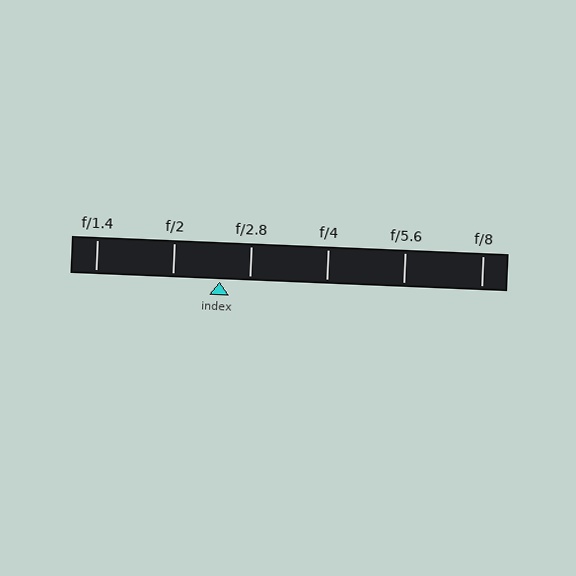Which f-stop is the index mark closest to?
The index mark is closest to f/2.8.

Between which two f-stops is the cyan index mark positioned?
The index mark is between f/2 and f/2.8.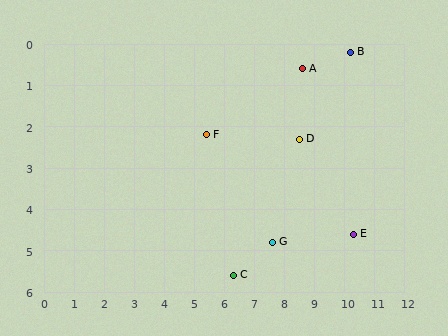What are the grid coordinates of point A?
Point A is at approximately (8.6, 0.6).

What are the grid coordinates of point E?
Point E is at approximately (10.3, 4.6).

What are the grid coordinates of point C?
Point C is at approximately (6.3, 5.6).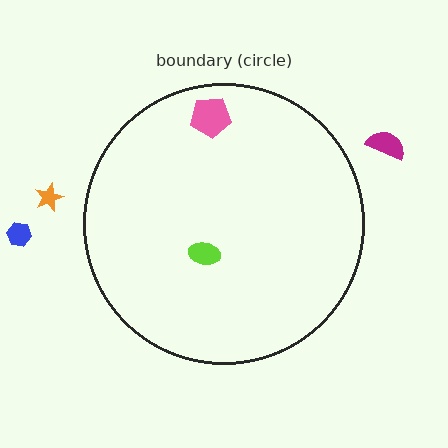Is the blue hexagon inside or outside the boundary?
Outside.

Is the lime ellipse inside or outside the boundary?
Inside.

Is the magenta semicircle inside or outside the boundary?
Outside.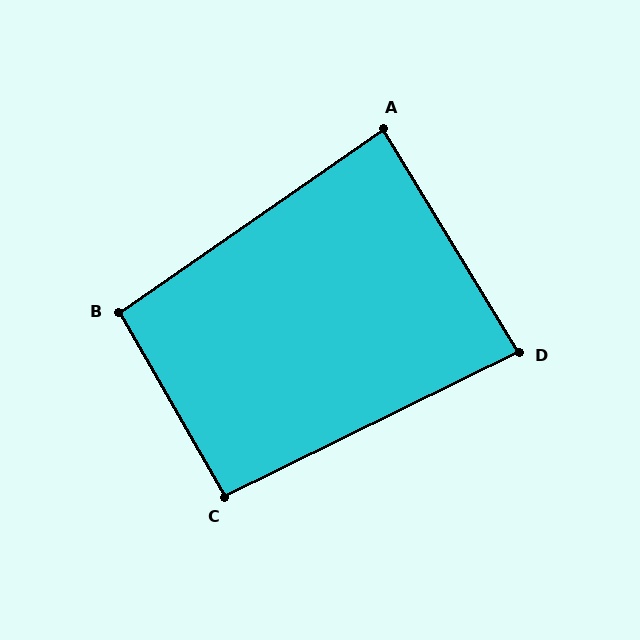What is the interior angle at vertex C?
Approximately 94 degrees (approximately right).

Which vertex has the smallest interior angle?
D, at approximately 85 degrees.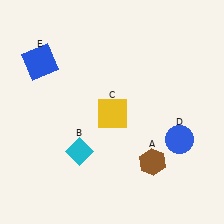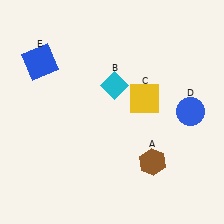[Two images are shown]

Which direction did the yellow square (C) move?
The yellow square (C) moved right.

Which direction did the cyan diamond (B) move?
The cyan diamond (B) moved up.